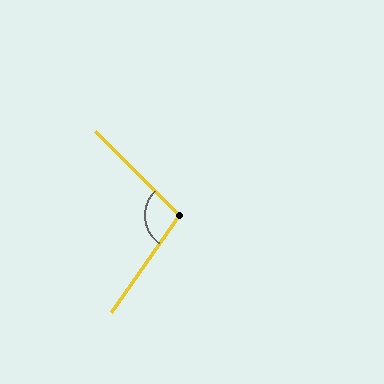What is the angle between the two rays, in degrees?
Approximately 100 degrees.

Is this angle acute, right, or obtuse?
It is obtuse.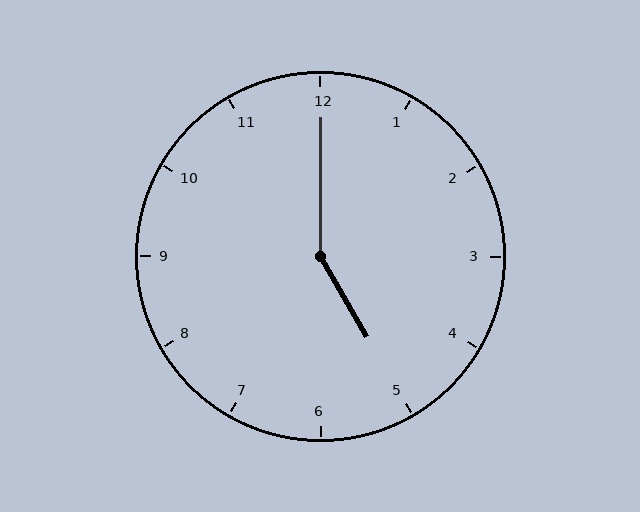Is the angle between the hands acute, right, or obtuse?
It is obtuse.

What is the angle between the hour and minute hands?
Approximately 150 degrees.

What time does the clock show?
5:00.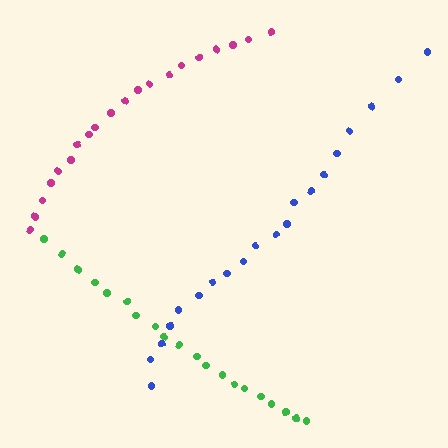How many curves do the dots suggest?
There are 3 distinct paths.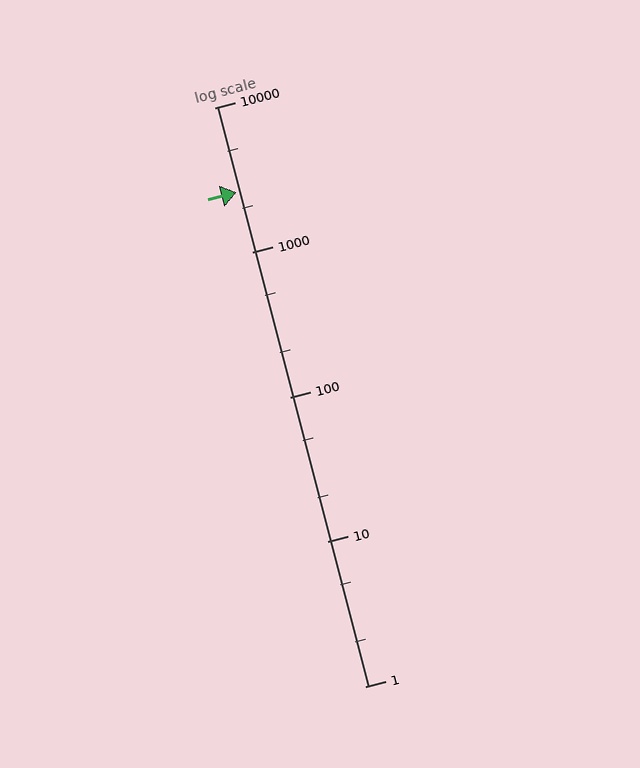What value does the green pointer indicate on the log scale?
The pointer indicates approximately 2600.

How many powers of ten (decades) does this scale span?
The scale spans 4 decades, from 1 to 10000.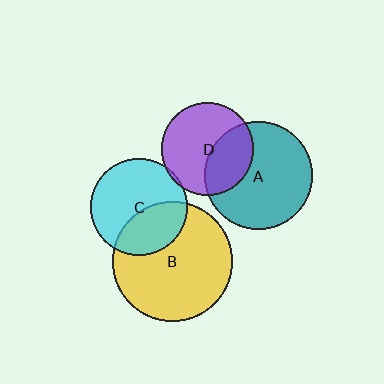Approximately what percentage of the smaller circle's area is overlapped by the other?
Approximately 35%.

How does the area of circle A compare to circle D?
Approximately 1.4 times.